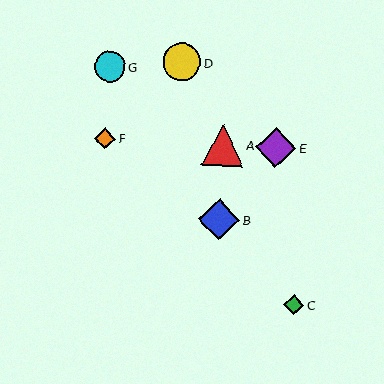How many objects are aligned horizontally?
3 objects (A, E, F) are aligned horizontally.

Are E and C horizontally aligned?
No, E is at y≈148 and C is at y≈305.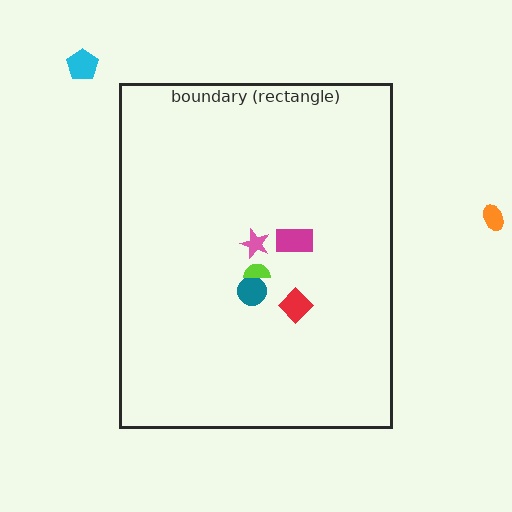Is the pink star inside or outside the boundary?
Inside.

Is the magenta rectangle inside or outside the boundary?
Inside.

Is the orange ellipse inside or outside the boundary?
Outside.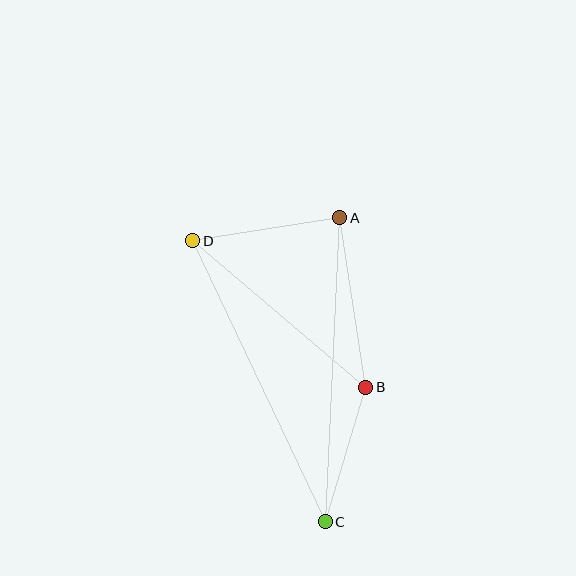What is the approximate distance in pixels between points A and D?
The distance between A and D is approximately 149 pixels.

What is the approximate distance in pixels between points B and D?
The distance between B and D is approximately 227 pixels.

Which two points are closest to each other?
Points B and C are closest to each other.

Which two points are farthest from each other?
Points C and D are farthest from each other.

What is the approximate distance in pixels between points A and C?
The distance between A and C is approximately 304 pixels.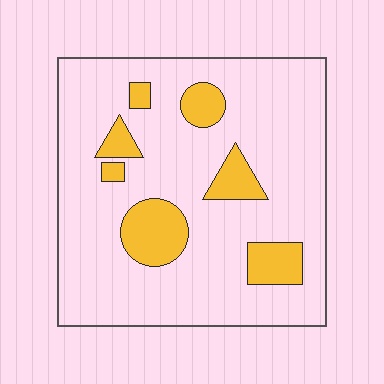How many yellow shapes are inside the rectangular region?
7.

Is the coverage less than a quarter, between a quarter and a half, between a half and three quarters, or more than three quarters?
Less than a quarter.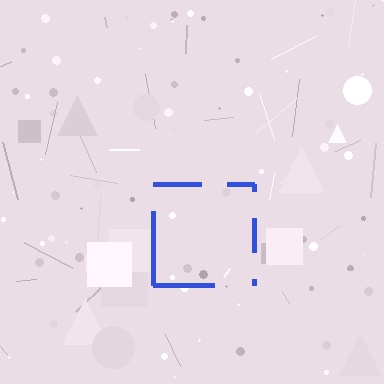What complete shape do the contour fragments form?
The contour fragments form a square.